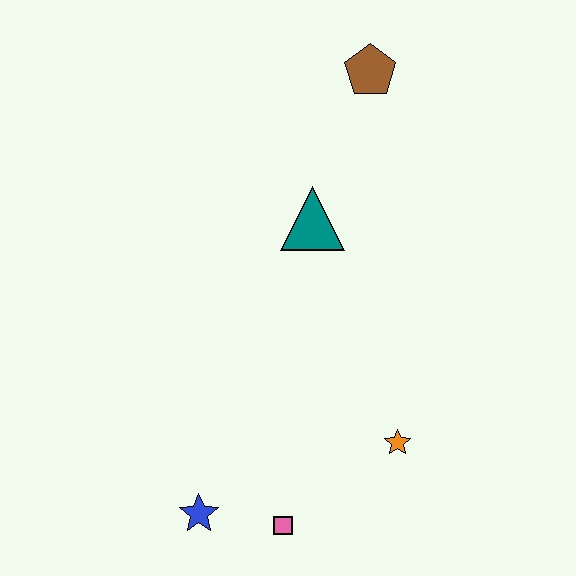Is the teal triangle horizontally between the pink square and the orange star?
Yes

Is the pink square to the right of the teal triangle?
No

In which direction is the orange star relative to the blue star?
The orange star is to the right of the blue star.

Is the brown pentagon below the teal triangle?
No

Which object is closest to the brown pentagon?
The teal triangle is closest to the brown pentagon.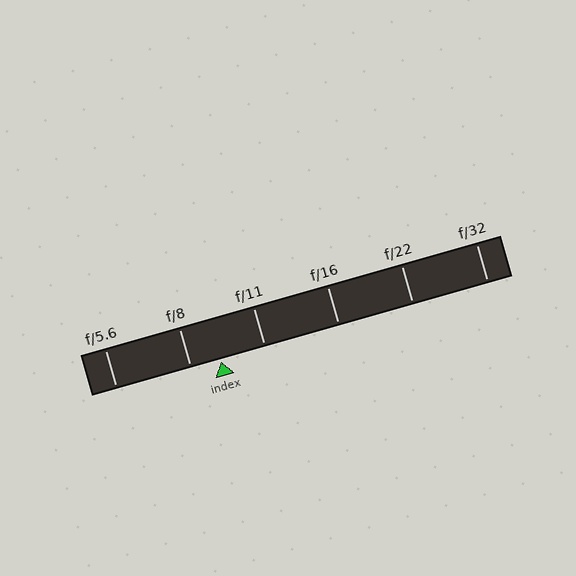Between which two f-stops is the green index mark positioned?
The index mark is between f/8 and f/11.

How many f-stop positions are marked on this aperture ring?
There are 6 f-stop positions marked.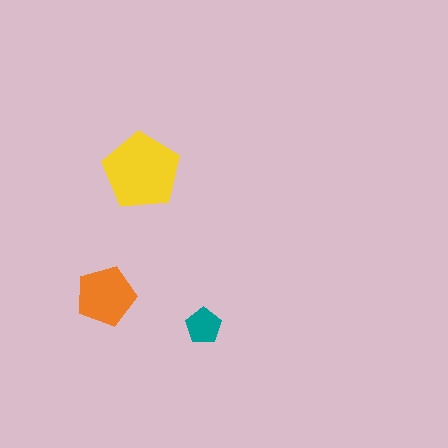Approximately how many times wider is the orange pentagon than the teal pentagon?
About 1.5 times wider.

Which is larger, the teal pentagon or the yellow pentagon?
The yellow one.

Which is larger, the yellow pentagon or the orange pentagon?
The yellow one.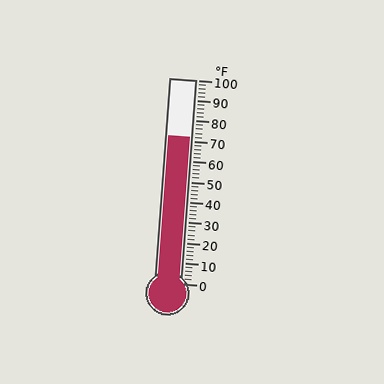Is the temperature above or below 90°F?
The temperature is below 90°F.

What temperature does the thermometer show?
The thermometer shows approximately 72°F.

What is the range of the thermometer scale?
The thermometer scale ranges from 0°F to 100°F.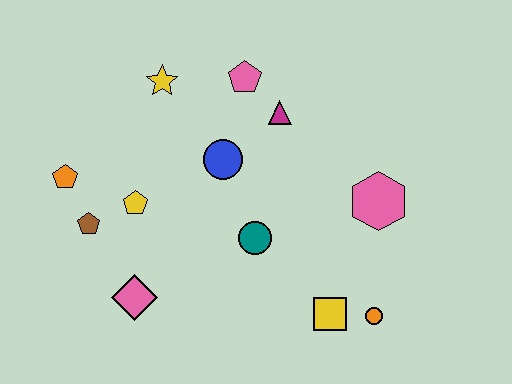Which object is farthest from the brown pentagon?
The orange circle is farthest from the brown pentagon.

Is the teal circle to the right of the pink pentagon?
Yes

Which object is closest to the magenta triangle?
The pink pentagon is closest to the magenta triangle.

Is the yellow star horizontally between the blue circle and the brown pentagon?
Yes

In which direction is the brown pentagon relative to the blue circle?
The brown pentagon is to the left of the blue circle.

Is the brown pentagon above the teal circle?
Yes